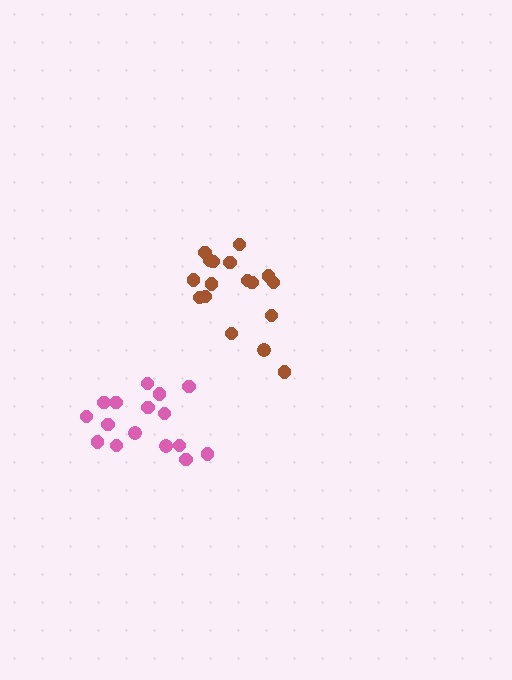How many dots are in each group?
Group 1: 17 dots, Group 2: 16 dots (33 total).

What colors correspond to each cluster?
The clusters are colored: brown, pink.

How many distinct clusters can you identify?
There are 2 distinct clusters.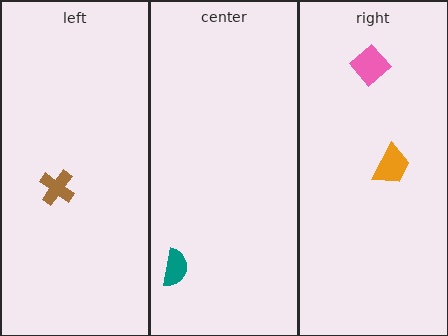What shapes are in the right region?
The orange trapezoid, the pink diamond.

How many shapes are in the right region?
2.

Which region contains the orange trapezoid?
The right region.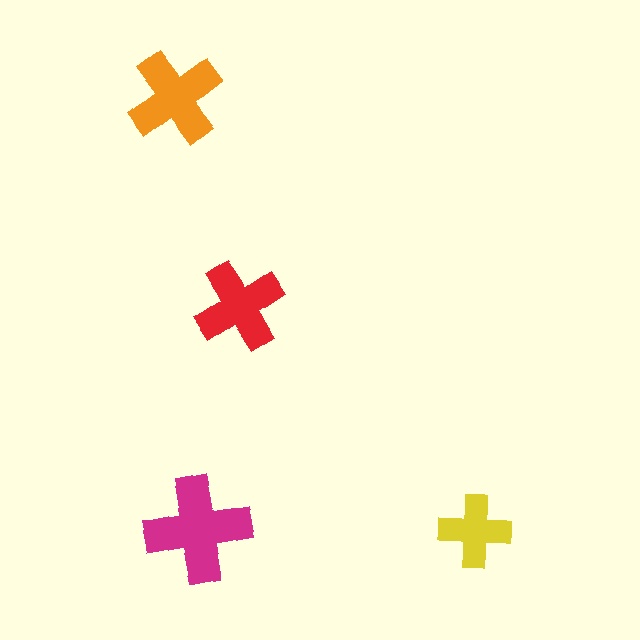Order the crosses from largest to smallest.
the magenta one, the orange one, the red one, the yellow one.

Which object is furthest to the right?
The yellow cross is rightmost.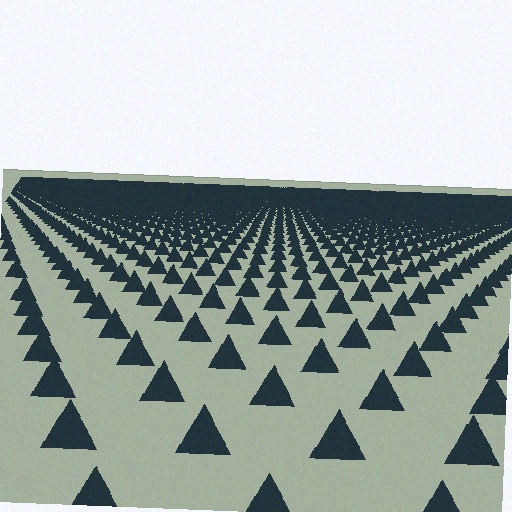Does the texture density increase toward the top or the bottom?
Density increases toward the top.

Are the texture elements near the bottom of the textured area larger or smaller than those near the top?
Larger. Near the bottom, elements are closer to the viewer and appear at a bigger on-screen size.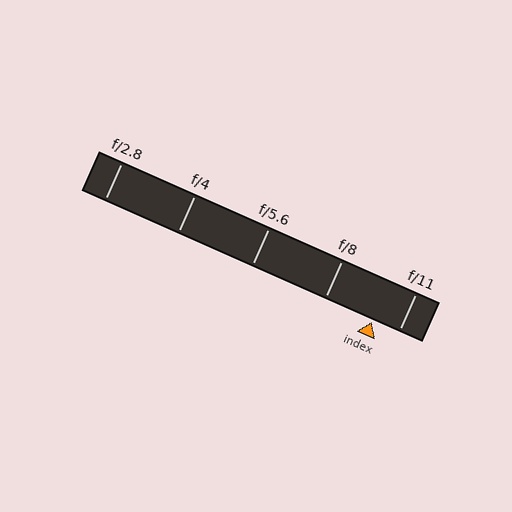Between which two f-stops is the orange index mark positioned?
The index mark is between f/8 and f/11.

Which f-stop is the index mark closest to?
The index mark is closest to f/11.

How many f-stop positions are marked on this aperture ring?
There are 5 f-stop positions marked.